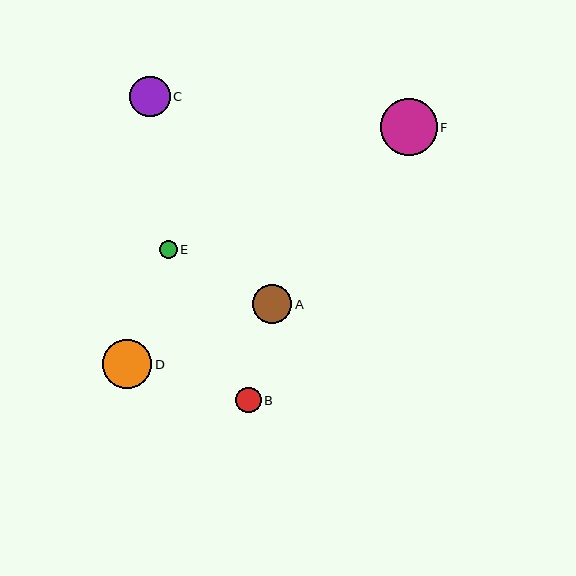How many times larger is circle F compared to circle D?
Circle F is approximately 1.2 times the size of circle D.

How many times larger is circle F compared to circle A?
Circle F is approximately 1.4 times the size of circle A.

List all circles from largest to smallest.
From largest to smallest: F, D, C, A, B, E.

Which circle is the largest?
Circle F is the largest with a size of approximately 56 pixels.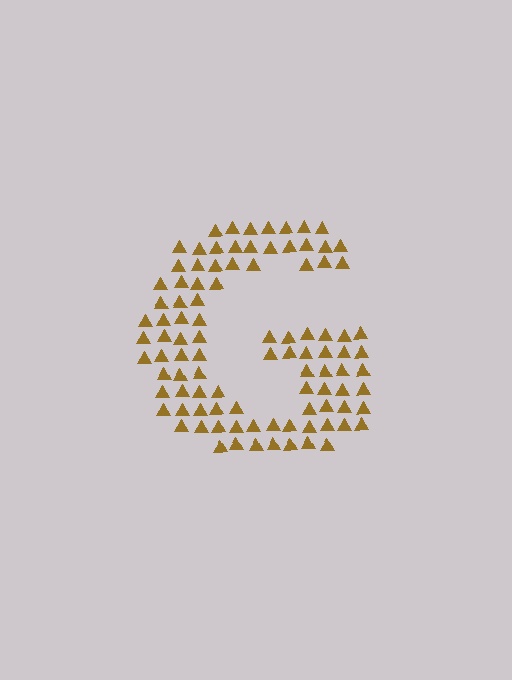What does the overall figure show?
The overall figure shows the letter G.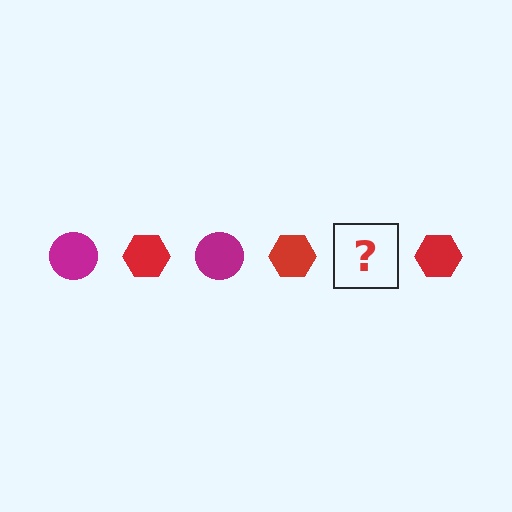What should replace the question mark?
The question mark should be replaced with a magenta circle.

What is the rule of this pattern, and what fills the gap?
The rule is that the pattern alternates between magenta circle and red hexagon. The gap should be filled with a magenta circle.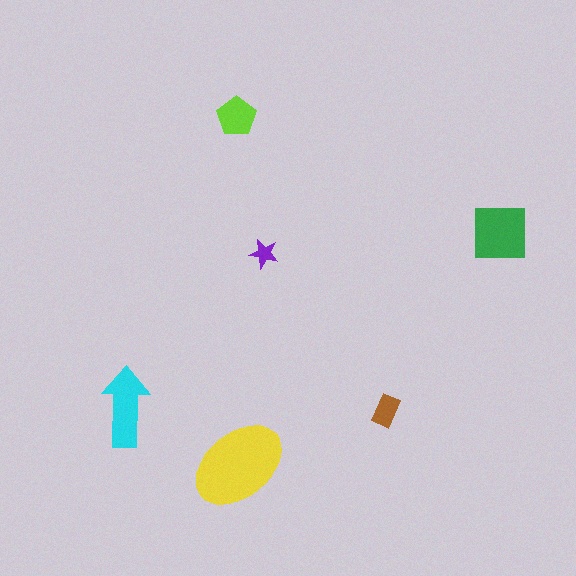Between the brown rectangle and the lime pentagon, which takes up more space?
The lime pentagon.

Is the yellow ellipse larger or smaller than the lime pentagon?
Larger.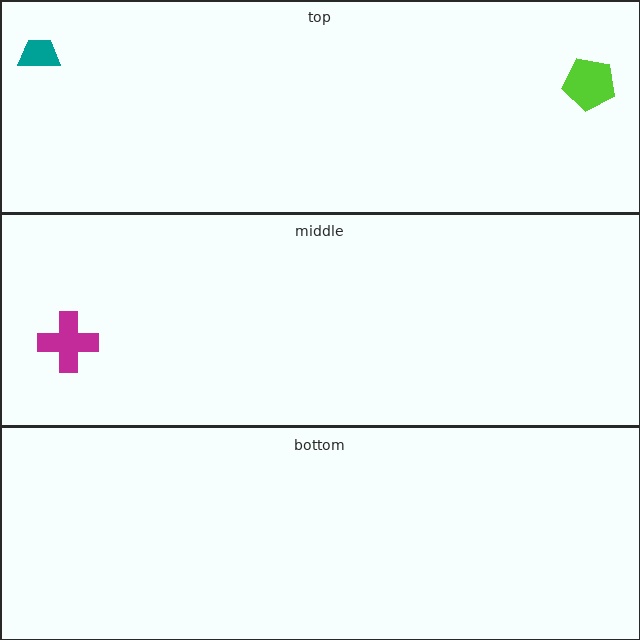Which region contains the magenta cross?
The middle region.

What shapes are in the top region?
The teal trapezoid, the lime pentagon.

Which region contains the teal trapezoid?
The top region.